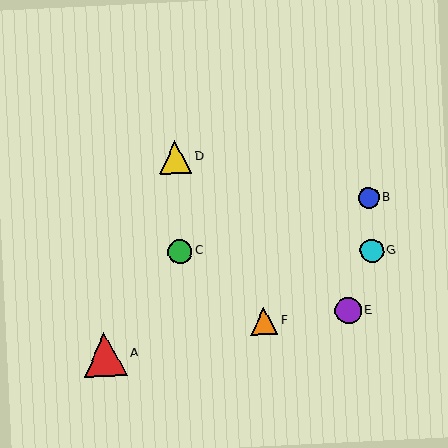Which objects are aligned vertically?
Objects C, D are aligned vertically.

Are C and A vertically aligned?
No, C is at x≈180 and A is at x≈105.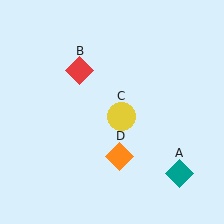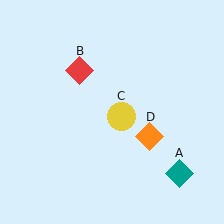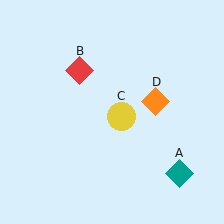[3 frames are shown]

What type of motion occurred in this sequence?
The orange diamond (object D) rotated counterclockwise around the center of the scene.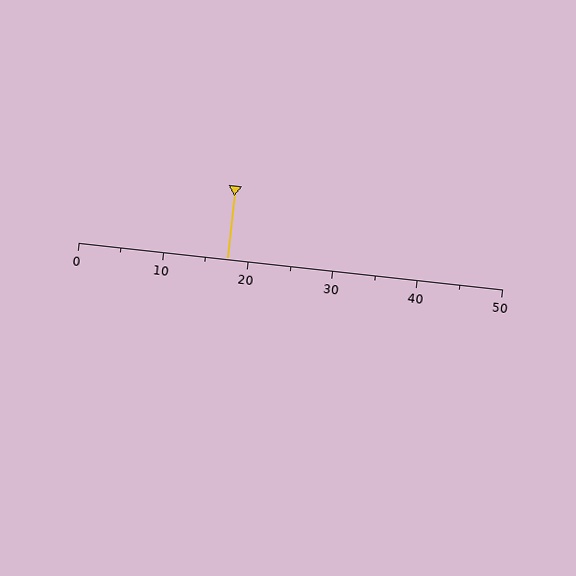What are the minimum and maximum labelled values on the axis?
The axis runs from 0 to 50.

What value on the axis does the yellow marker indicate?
The marker indicates approximately 17.5.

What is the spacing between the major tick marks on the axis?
The major ticks are spaced 10 apart.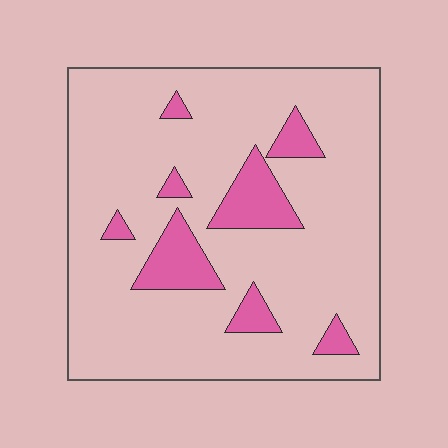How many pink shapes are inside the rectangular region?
8.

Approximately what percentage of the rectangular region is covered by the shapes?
Approximately 15%.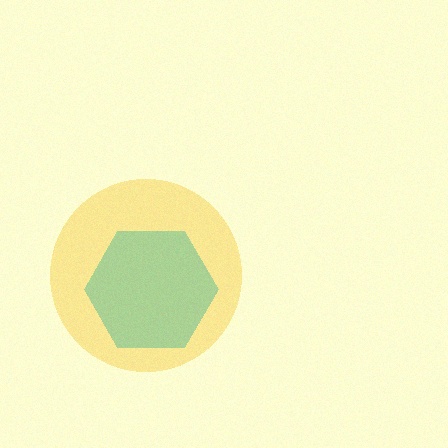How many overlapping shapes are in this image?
There are 2 overlapping shapes in the image.